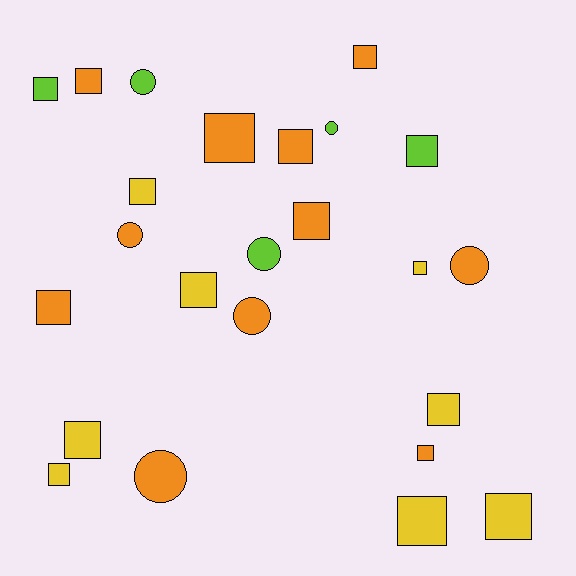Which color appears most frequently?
Orange, with 11 objects.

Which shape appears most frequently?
Square, with 17 objects.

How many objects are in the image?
There are 24 objects.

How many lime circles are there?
There are 3 lime circles.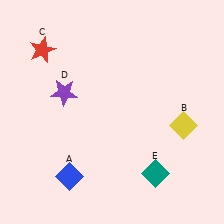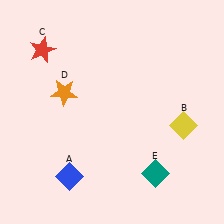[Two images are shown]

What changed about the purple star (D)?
In Image 1, D is purple. In Image 2, it changed to orange.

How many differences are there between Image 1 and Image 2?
There is 1 difference between the two images.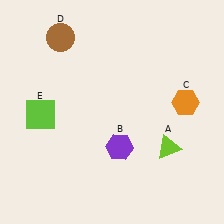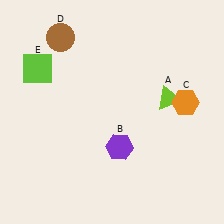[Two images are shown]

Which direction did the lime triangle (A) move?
The lime triangle (A) moved up.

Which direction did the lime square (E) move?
The lime square (E) moved up.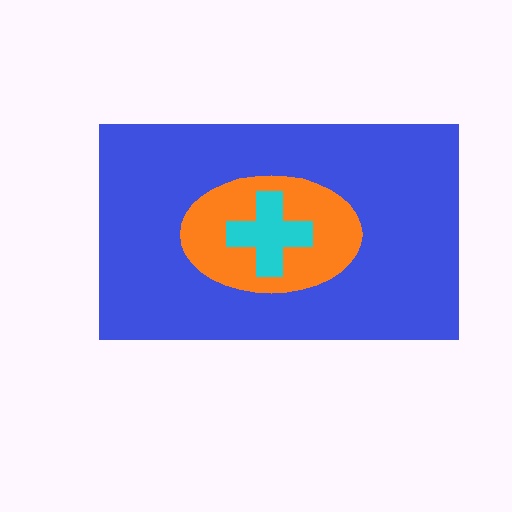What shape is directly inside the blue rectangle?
The orange ellipse.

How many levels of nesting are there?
3.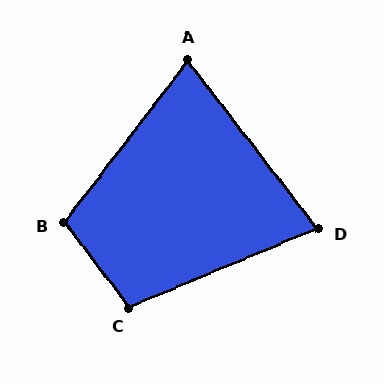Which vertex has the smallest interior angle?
D, at approximately 75 degrees.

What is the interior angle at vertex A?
Approximately 75 degrees (acute).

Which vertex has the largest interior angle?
B, at approximately 105 degrees.